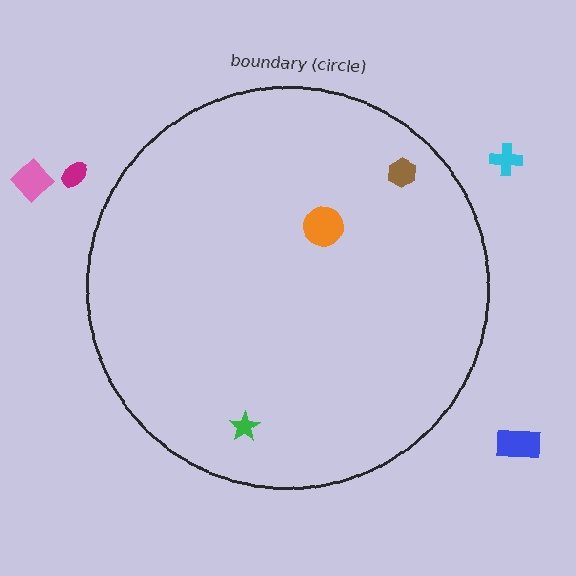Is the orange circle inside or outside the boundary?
Inside.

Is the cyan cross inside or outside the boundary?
Outside.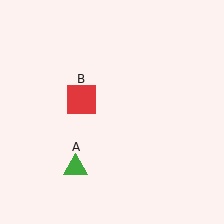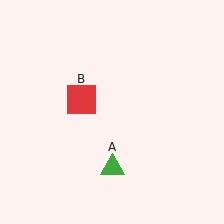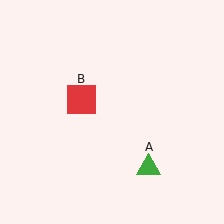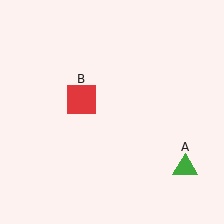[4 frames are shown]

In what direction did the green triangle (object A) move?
The green triangle (object A) moved right.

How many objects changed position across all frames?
1 object changed position: green triangle (object A).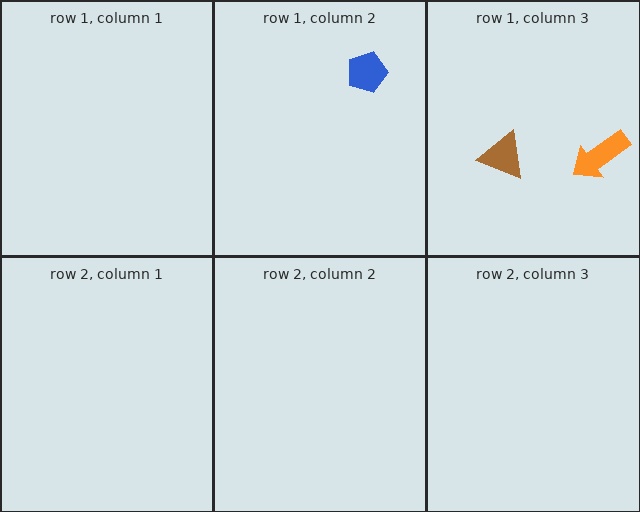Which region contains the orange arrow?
The row 1, column 3 region.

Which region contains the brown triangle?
The row 1, column 3 region.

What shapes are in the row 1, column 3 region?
The brown triangle, the orange arrow.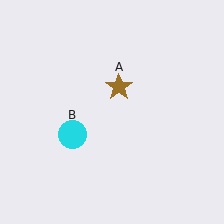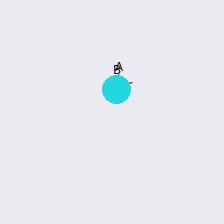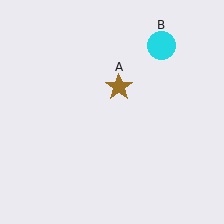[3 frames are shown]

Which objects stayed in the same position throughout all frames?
Brown star (object A) remained stationary.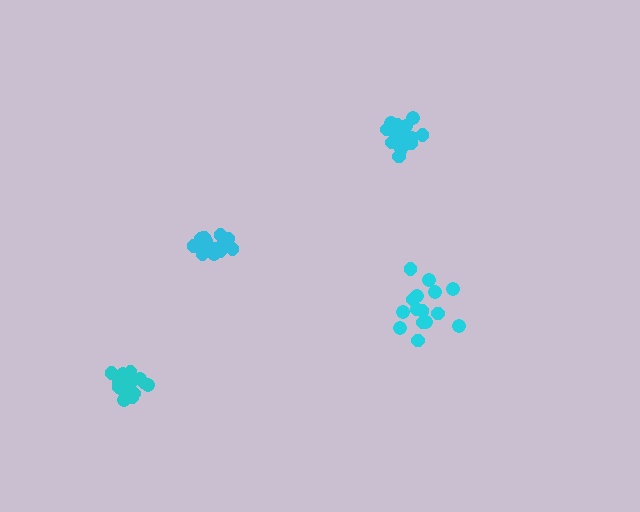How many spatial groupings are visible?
There are 4 spatial groupings.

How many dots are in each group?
Group 1: 18 dots, Group 2: 15 dots, Group 3: 16 dots, Group 4: 13 dots (62 total).